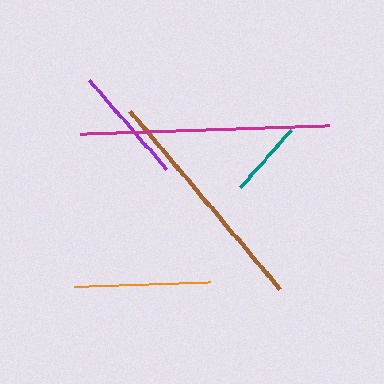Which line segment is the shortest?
The teal line is the shortest at approximately 78 pixels.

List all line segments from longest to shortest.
From longest to shortest: magenta, brown, orange, purple, teal.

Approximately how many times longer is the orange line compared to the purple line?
The orange line is approximately 1.2 times the length of the purple line.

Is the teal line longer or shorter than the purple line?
The purple line is longer than the teal line.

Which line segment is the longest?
The magenta line is the longest at approximately 249 pixels.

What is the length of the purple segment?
The purple segment is approximately 118 pixels long.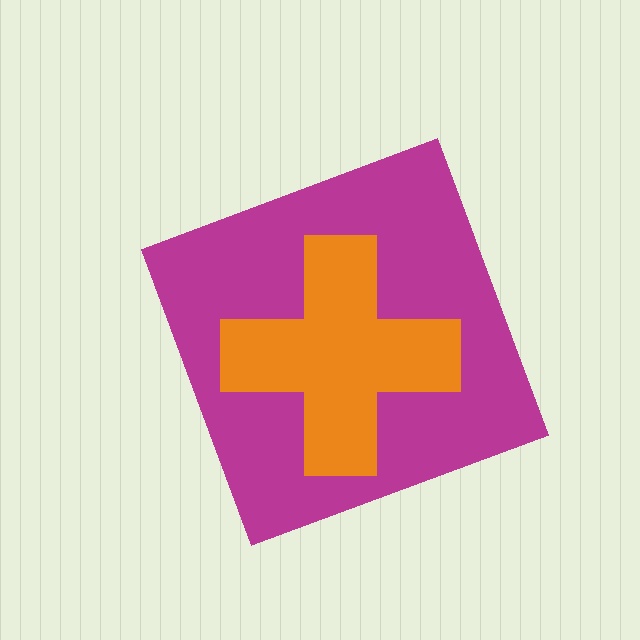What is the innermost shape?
The orange cross.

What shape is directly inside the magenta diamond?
The orange cross.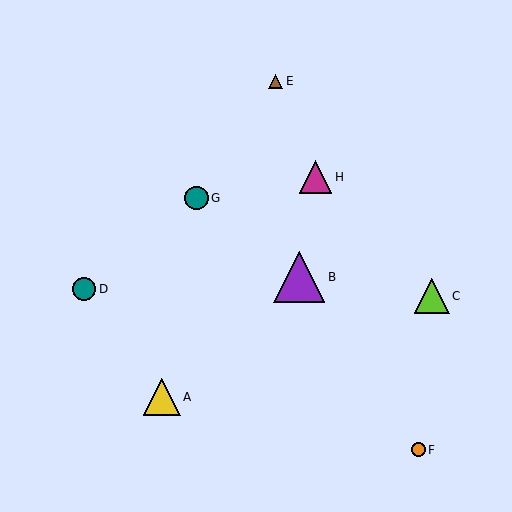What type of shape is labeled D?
Shape D is a teal circle.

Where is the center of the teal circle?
The center of the teal circle is at (84, 289).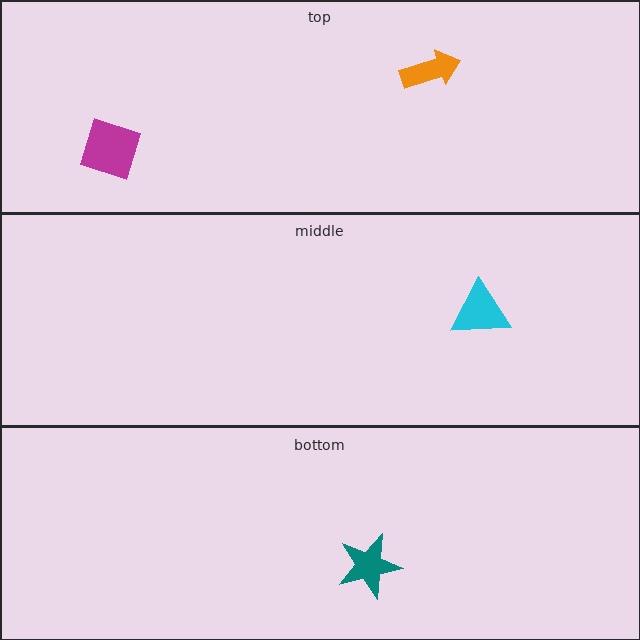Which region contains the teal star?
The bottom region.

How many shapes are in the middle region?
1.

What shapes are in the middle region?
The cyan triangle.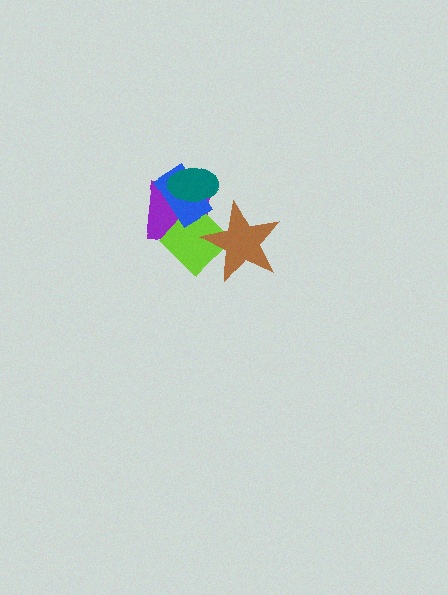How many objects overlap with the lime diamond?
4 objects overlap with the lime diamond.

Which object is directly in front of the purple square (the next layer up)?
The lime diamond is directly in front of the purple square.